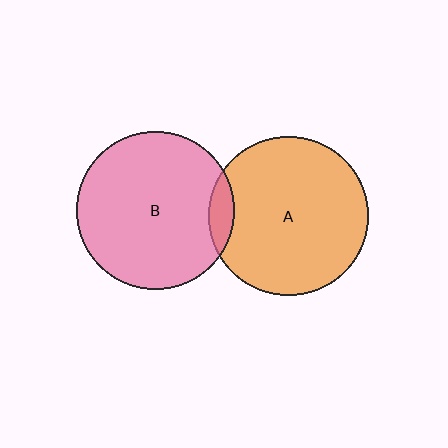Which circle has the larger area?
Circle A (orange).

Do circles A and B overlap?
Yes.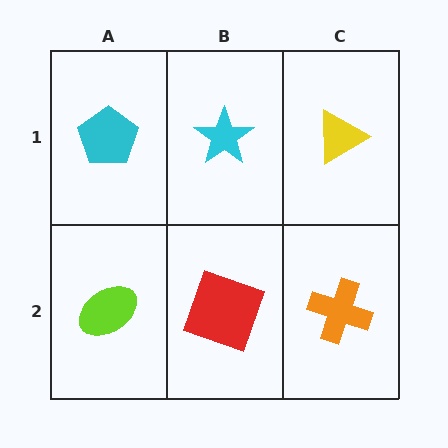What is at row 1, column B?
A cyan star.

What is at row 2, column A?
A lime ellipse.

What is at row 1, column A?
A cyan pentagon.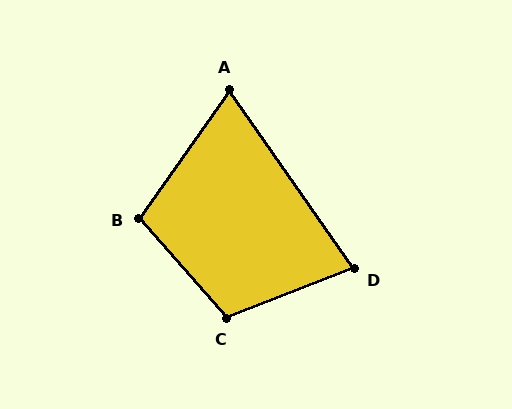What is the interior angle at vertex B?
Approximately 104 degrees (obtuse).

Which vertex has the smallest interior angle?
A, at approximately 70 degrees.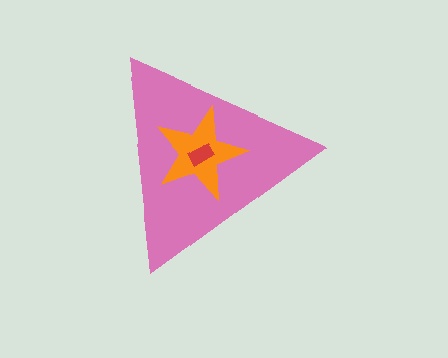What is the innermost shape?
The red rectangle.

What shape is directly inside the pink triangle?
The orange star.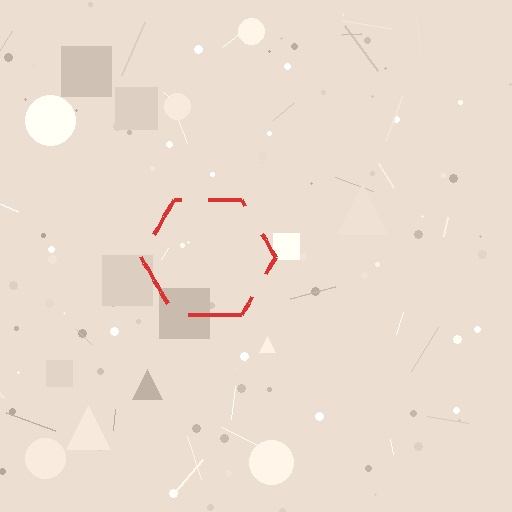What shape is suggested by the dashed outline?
The dashed outline suggests a hexagon.